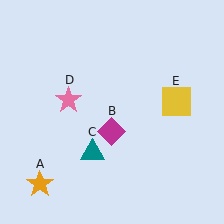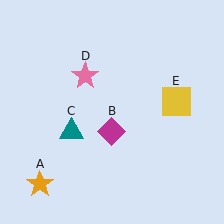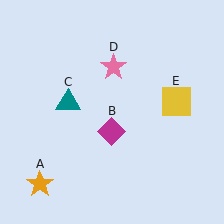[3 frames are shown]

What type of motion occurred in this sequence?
The teal triangle (object C), pink star (object D) rotated clockwise around the center of the scene.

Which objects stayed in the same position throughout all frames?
Orange star (object A) and magenta diamond (object B) and yellow square (object E) remained stationary.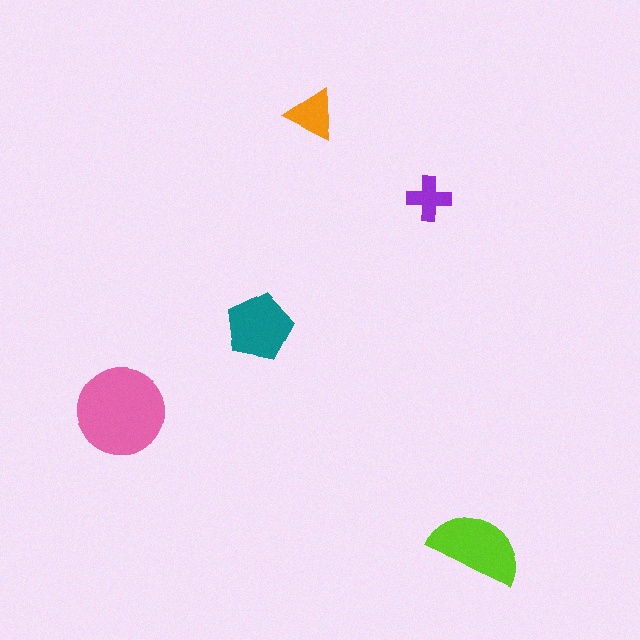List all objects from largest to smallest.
The pink circle, the lime semicircle, the teal pentagon, the orange triangle, the purple cross.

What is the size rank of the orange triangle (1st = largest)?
4th.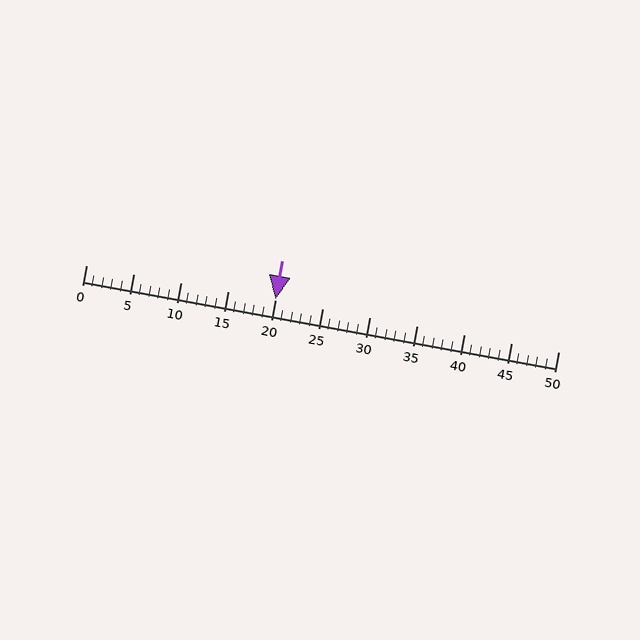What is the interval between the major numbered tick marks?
The major tick marks are spaced 5 units apart.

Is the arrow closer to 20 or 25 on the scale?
The arrow is closer to 20.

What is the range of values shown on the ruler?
The ruler shows values from 0 to 50.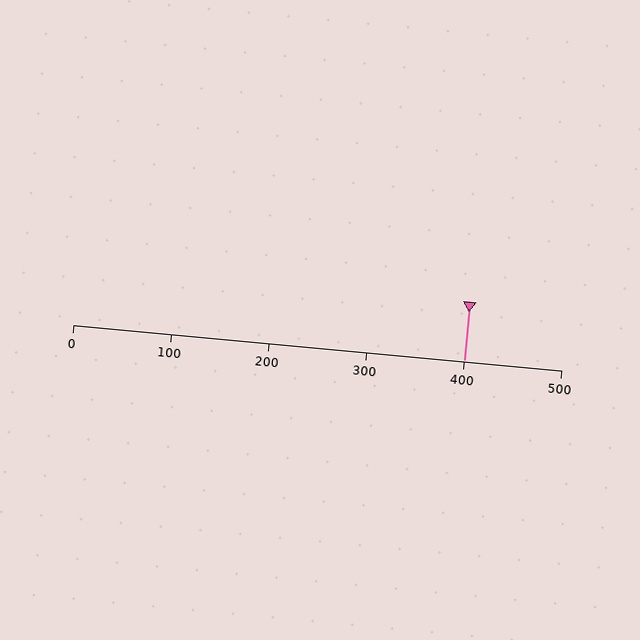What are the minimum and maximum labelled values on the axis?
The axis runs from 0 to 500.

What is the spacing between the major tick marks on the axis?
The major ticks are spaced 100 apart.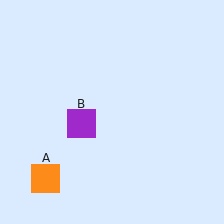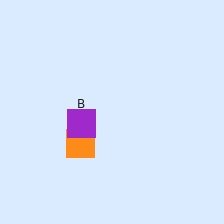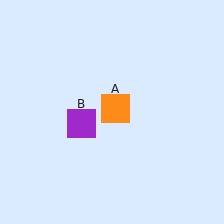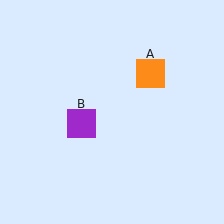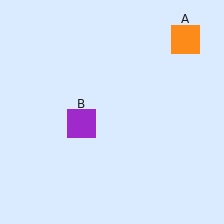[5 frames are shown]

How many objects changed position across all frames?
1 object changed position: orange square (object A).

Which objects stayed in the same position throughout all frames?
Purple square (object B) remained stationary.